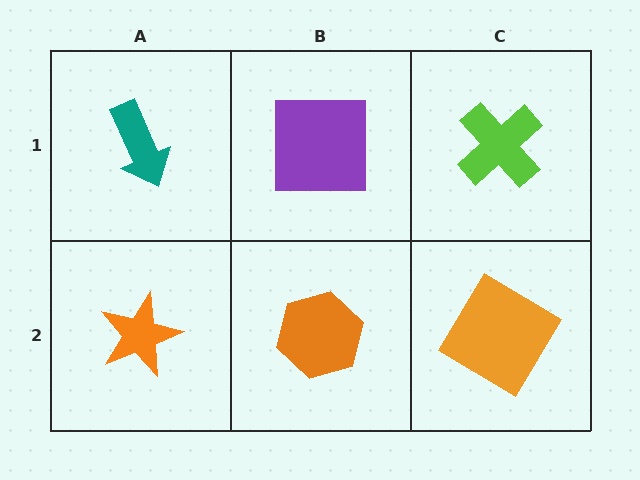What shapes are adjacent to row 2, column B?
A purple square (row 1, column B), an orange star (row 2, column A), an orange diamond (row 2, column C).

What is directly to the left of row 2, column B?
An orange star.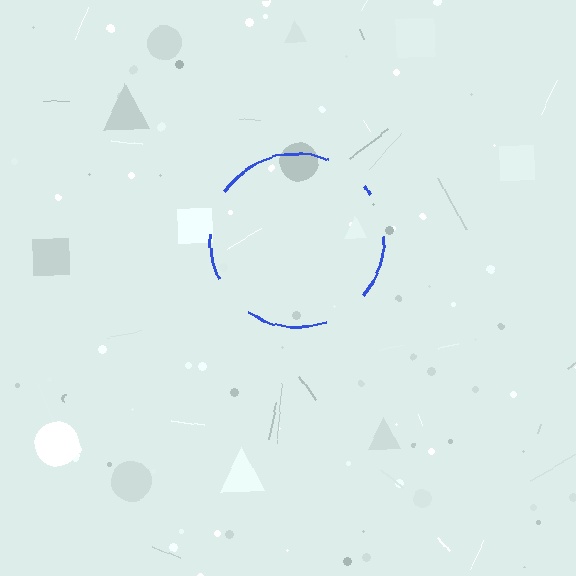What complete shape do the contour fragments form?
The contour fragments form a circle.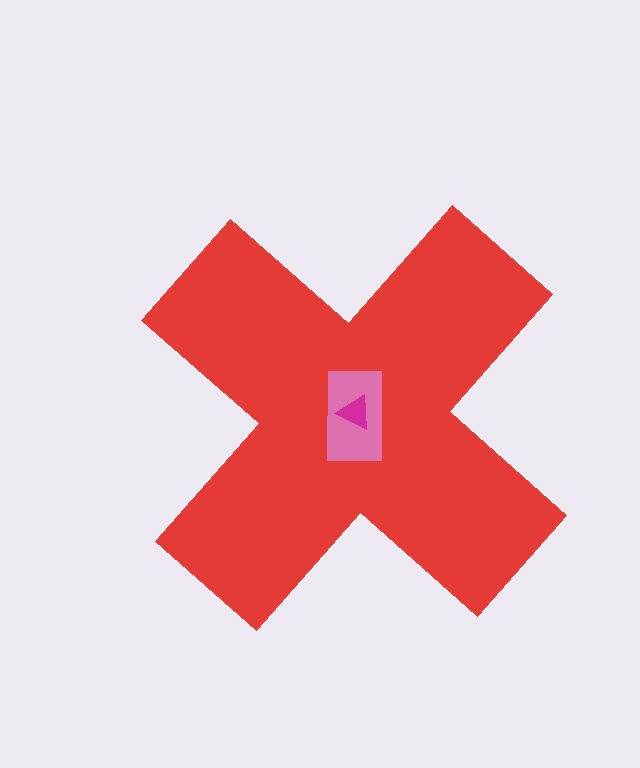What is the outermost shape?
The red cross.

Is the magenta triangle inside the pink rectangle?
Yes.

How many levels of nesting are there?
3.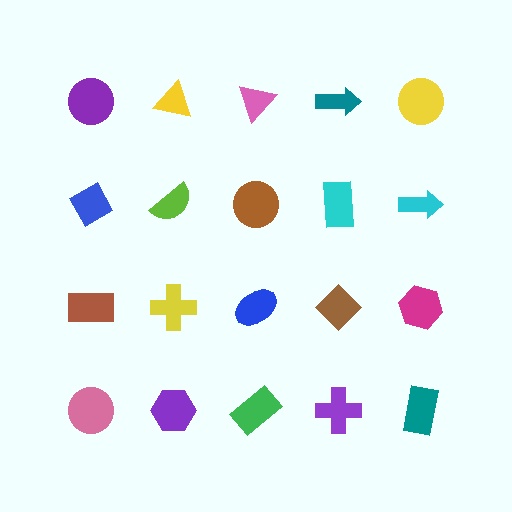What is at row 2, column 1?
A blue diamond.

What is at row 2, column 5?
A cyan arrow.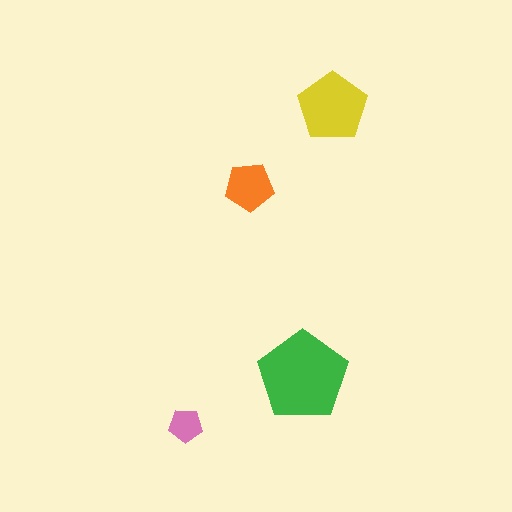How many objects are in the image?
There are 4 objects in the image.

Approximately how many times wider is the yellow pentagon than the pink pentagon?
About 2 times wider.